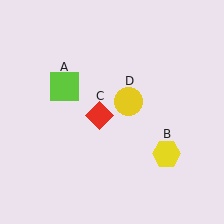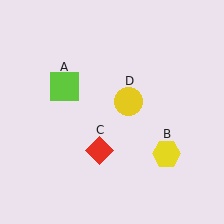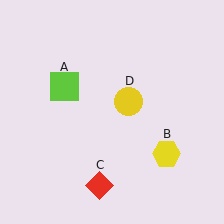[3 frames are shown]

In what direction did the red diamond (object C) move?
The red diamond (object C) moved down.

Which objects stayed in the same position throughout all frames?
Lime square (object A) and yellow hexagon (object B) and yellow circle (object D) remained stationary.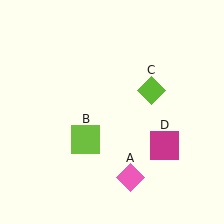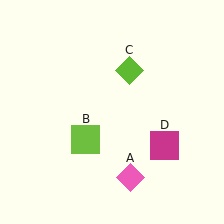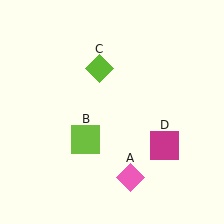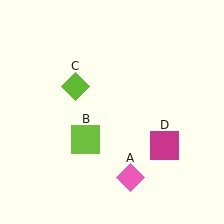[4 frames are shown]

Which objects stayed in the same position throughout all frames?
Pink diamond (object A) and lime square (object B) and magenta square (object D) remained stationary.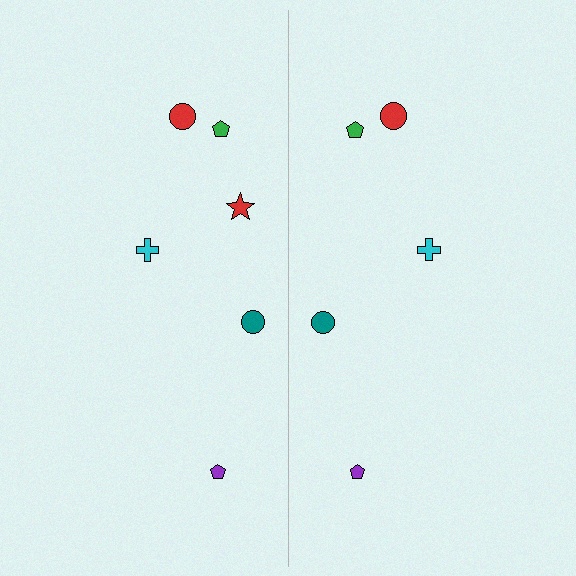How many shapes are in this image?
There are 11 shapes in this image.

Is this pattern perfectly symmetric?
No, the pattern is not perfectly symmetric. A red star is missing from the right side.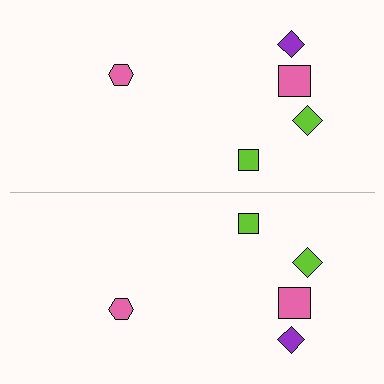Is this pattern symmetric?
Yes, this pattern has bilateral (reflection) symmetry.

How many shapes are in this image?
There are 10 shapes in this image.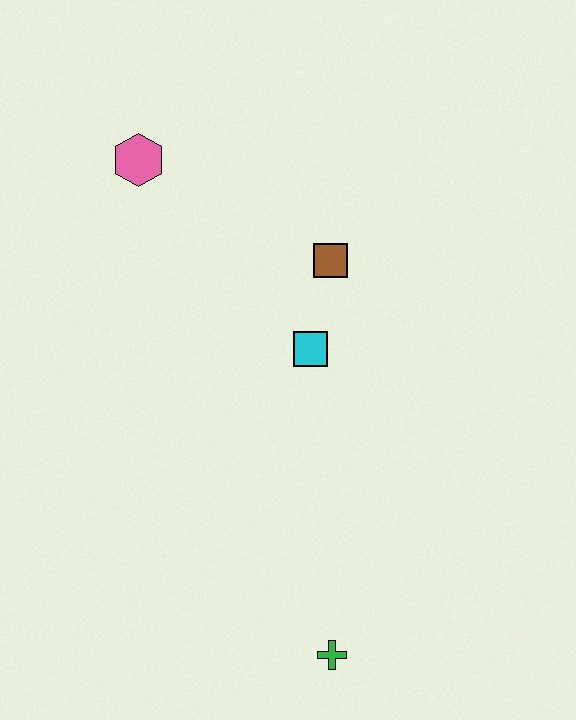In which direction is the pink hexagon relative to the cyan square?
The pink hexagon is above the cyan square.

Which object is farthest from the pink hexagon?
The green cross is farthest from the pink hexagon.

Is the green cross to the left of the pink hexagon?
No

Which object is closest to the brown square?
The cyan square is closest to the brown square.